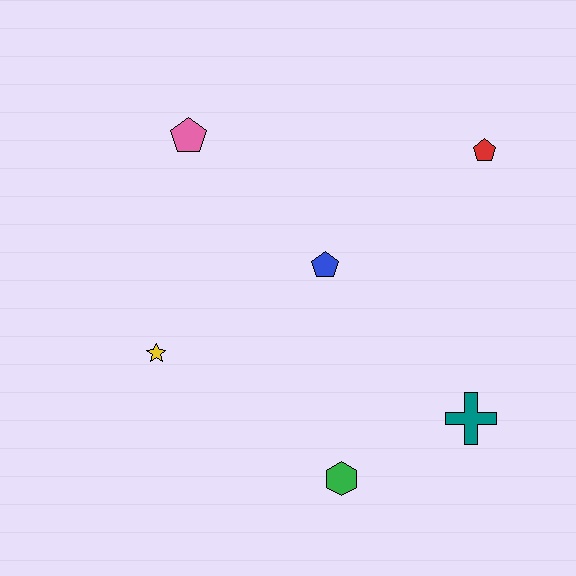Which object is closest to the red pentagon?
The blue pentagon is closest to the red pentagon.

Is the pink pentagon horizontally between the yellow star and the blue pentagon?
Yes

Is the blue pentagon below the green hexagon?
No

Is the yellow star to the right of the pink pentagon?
No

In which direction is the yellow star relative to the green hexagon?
The yellow star is to the left of the green hexagon.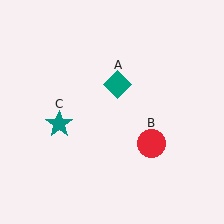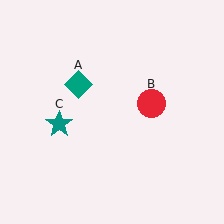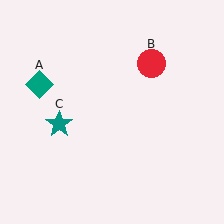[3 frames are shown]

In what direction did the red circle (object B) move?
The red circle (object B) moved up.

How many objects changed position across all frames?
2 objects changed position: teal diamond (object A), red circle (object B).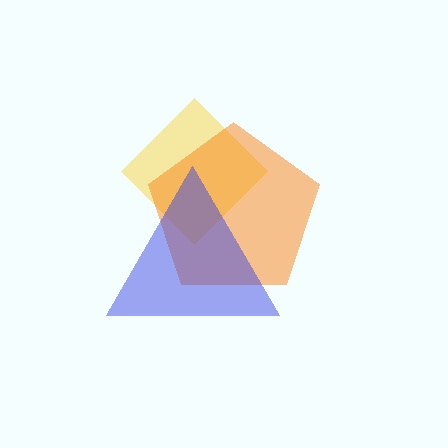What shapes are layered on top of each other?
The layered shapes are: a yellow diamond, an orange pentagon, a blue triangle.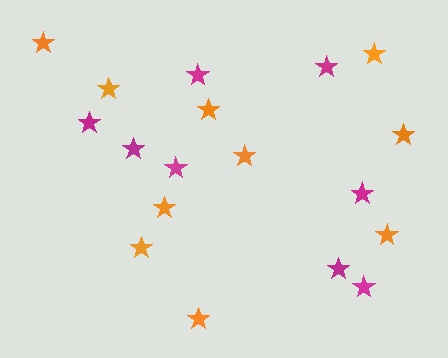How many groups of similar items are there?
There are 2 groups: one group of orange stars (10) and one group of magenta stars (8).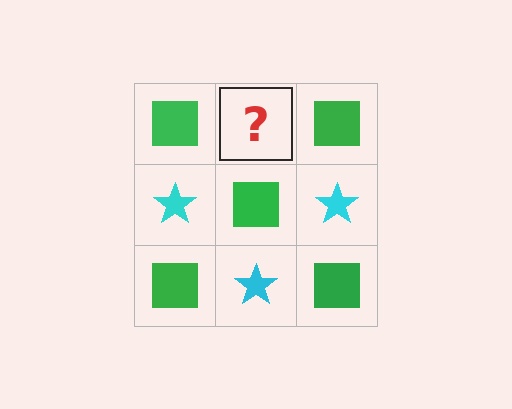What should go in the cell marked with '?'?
The missing cell should contain a cyan star.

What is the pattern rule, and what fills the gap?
The rule is that it alternates green square and cyan star in a checkerboard pattern. The gap should be filled with a cyan star.